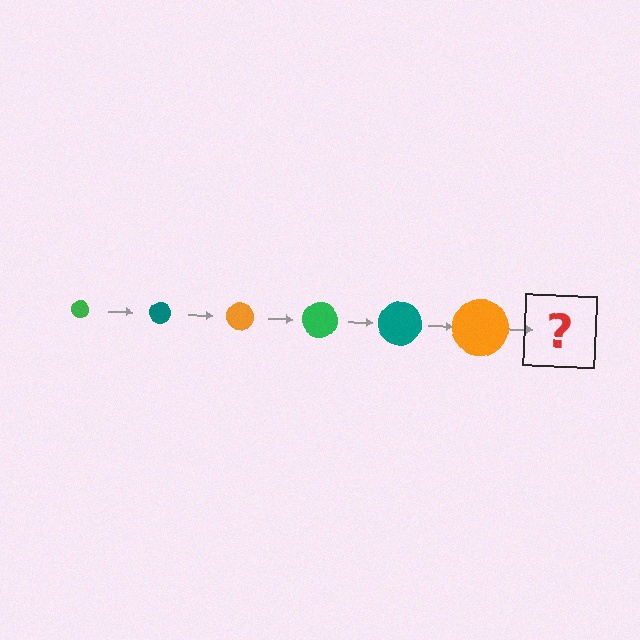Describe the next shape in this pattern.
It should be a green circle, larger than the previous one.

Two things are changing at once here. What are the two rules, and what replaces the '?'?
The two rules are that the circle grows larger each step and the color cycles through green, teal, and orange. The '?' should be a green circle, larger than the previous one.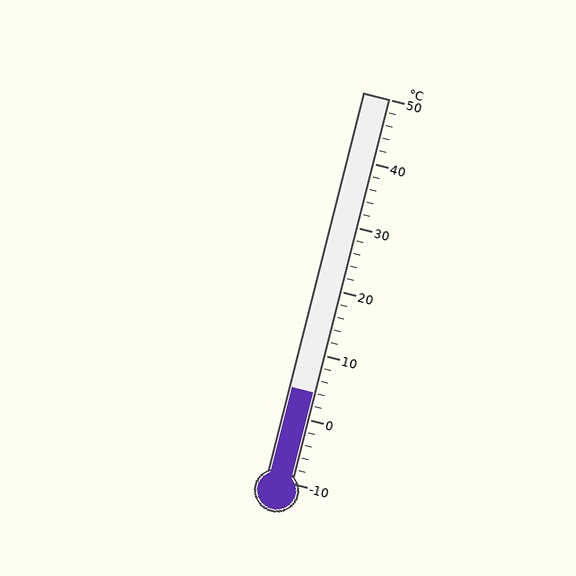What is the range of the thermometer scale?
The thermometer scale ranges from -10°C to 50°C.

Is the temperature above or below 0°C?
The temperature is above 0°C.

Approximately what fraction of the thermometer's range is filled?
The thermometer is filled to approximately 25% of its range.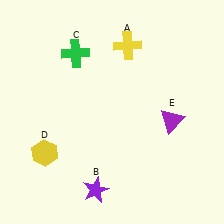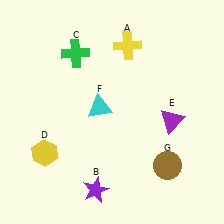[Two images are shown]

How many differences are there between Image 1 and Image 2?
There are 2 differences between the two images.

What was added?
A cyan triangle (F), a brown circle (G) were added in Image 2.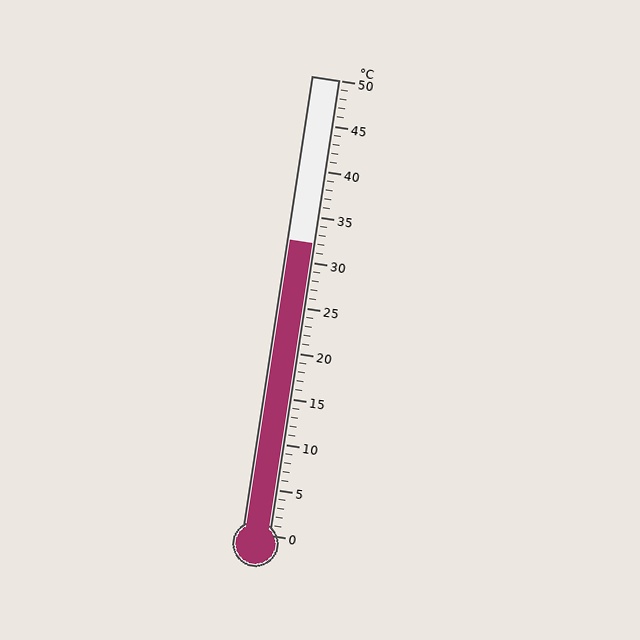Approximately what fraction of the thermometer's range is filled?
The thermometer is filled to approximately 65% of its range.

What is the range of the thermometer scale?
The thermometer scale ranges from 0°C to 50°C.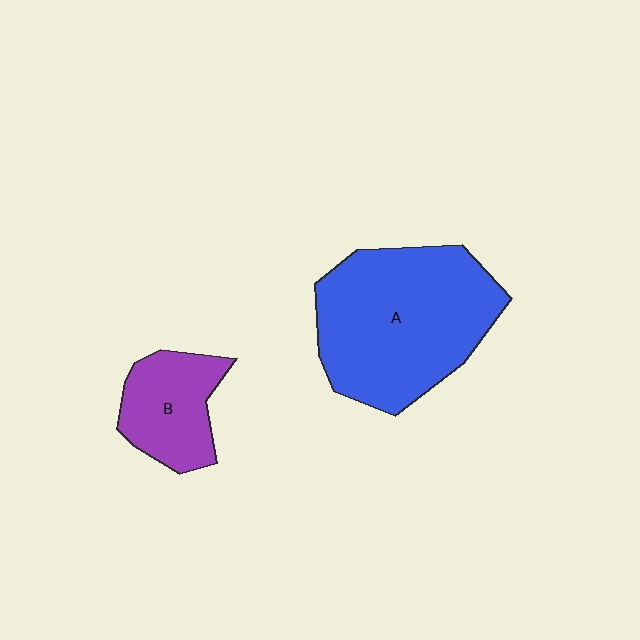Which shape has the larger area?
Shape A (blue).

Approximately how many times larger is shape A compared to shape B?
Approximately 2.4 times.